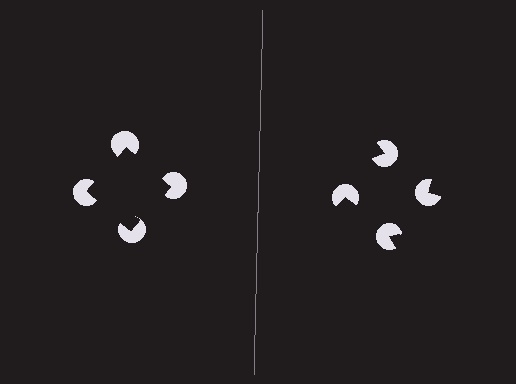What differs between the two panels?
The pac-man discs are positioned identically on both sides; only the wedge orientations differ. On the left they align to a square; on the right they are misaligned.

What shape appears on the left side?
An illusory square.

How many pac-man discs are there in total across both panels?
8 — 4 on each side.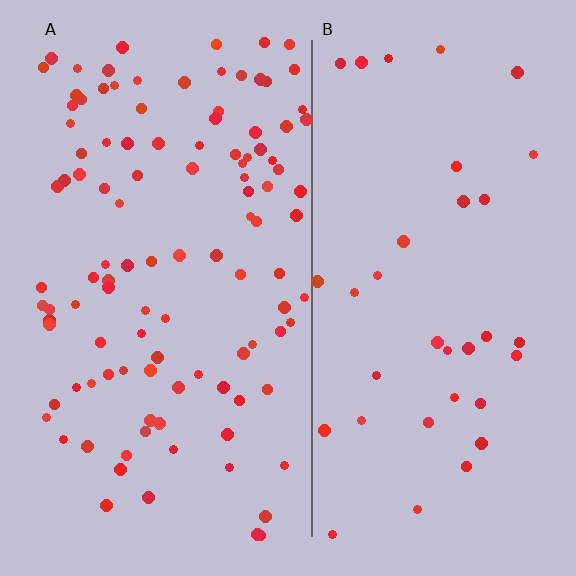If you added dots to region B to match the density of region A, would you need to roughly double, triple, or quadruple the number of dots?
Approximately triple.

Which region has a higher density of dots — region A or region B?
A (the left).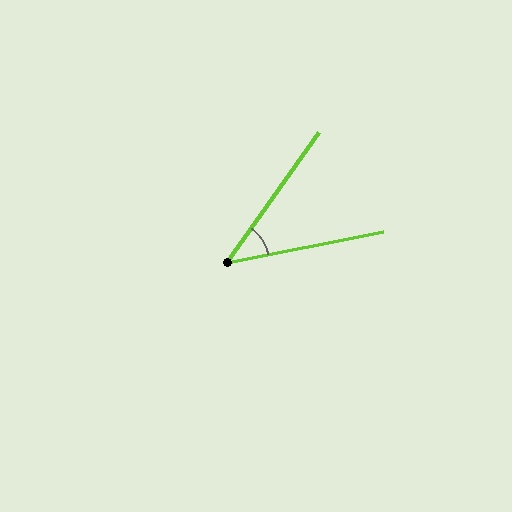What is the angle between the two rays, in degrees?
Approximately 43 degrees.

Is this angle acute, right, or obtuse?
It is acute.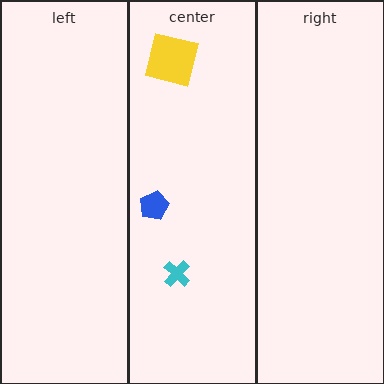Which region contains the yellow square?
The center region.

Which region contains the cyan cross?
The center region.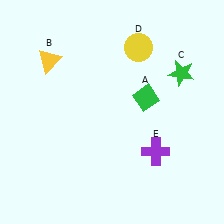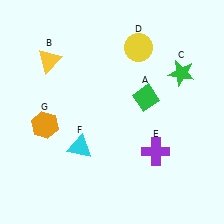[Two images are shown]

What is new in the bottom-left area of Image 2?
A cyan triangle (F) was added in the bottom-left area of Image 2.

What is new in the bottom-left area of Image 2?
An orange hexagon (G) was added in the bottom-left area of Image 2.